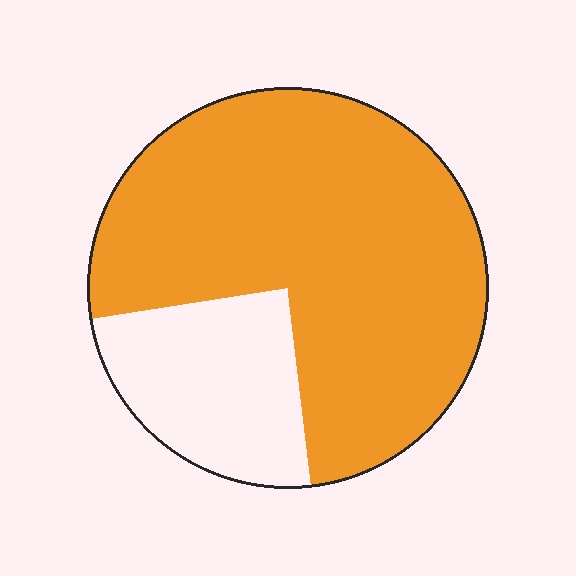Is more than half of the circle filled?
Yes.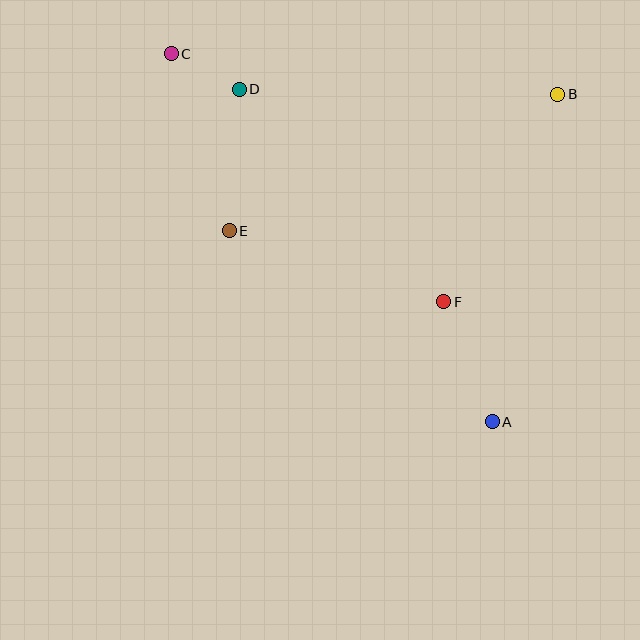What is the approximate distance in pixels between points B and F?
The distance between B and F is approximately 237 pixels.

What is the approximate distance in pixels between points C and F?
The distance between C and F is approximately 369 pixels.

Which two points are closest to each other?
Points C and D are closest to each other.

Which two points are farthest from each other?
Points A and C are farthest from each other.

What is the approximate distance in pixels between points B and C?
The distance between B and C is approximately 389 pixels.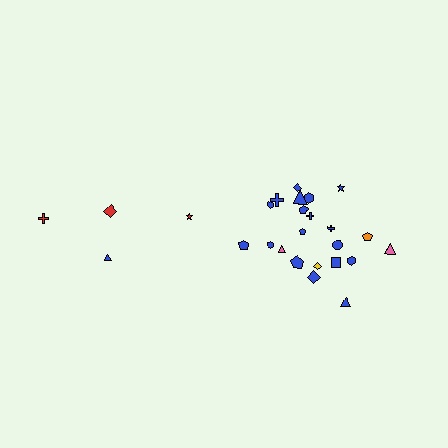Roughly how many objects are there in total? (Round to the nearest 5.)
Roughly 25 objects in total.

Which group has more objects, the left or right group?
The right group.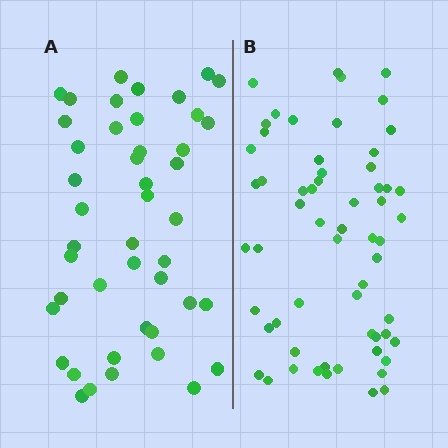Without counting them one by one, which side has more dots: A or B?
Region B (the right region) has more dots.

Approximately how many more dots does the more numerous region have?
Region B has approximately 15 more dots than region A.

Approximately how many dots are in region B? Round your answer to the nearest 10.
About 60 dots.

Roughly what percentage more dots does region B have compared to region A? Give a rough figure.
About 35% more.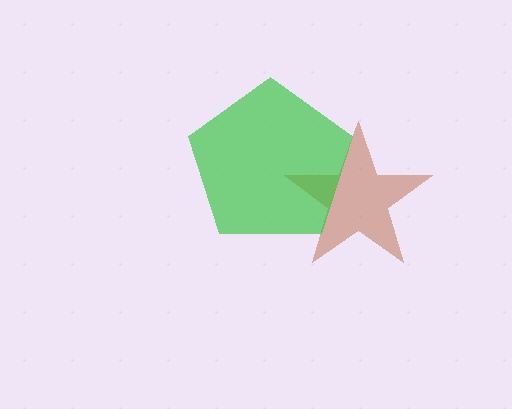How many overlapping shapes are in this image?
There are 2 overlapping shapes in the image.